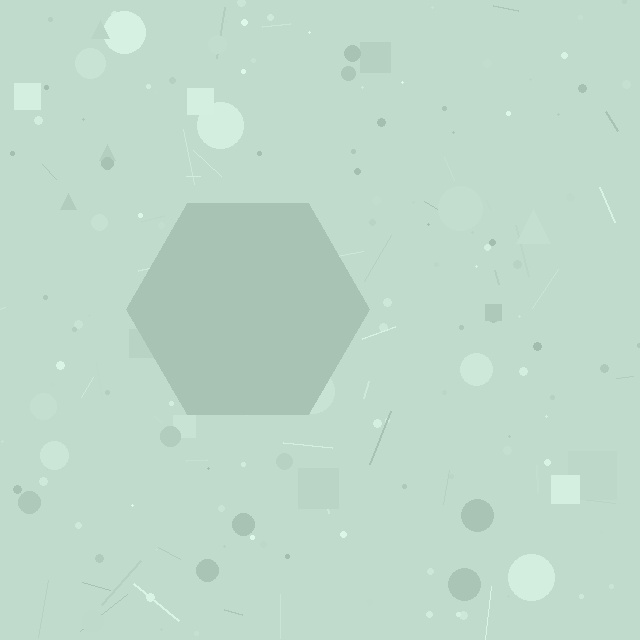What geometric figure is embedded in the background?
A hexagon is embedded in the background.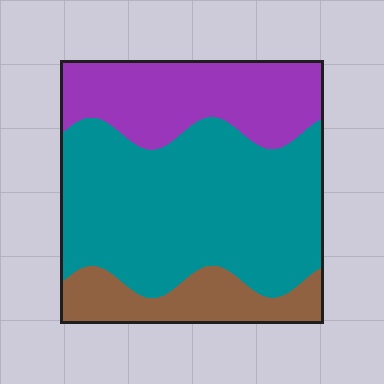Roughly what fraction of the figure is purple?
Purple covers 28% of the figure.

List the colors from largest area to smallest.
From largest to smallest: teal, purple, brown.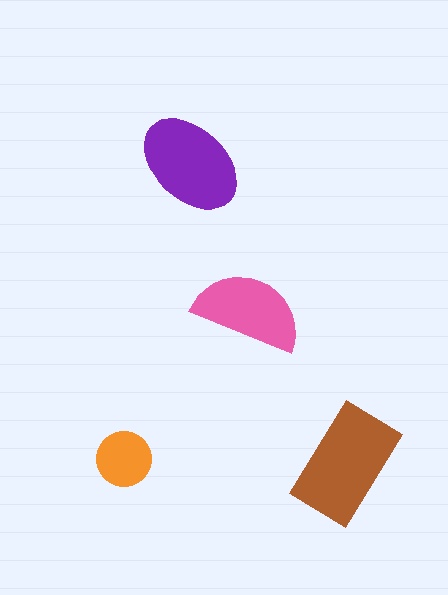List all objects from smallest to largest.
The orange circle, the pink semicircle, the purple ellipse, the brown rectangle.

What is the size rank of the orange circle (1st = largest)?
4th.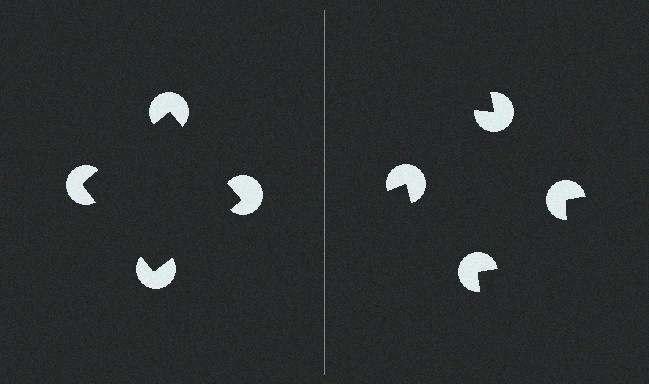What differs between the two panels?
The pac-man discs are positioned identically on both sides; only the wedge orientations differ. On the left they align to a square; on the right they are misaligned.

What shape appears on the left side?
An illusory square.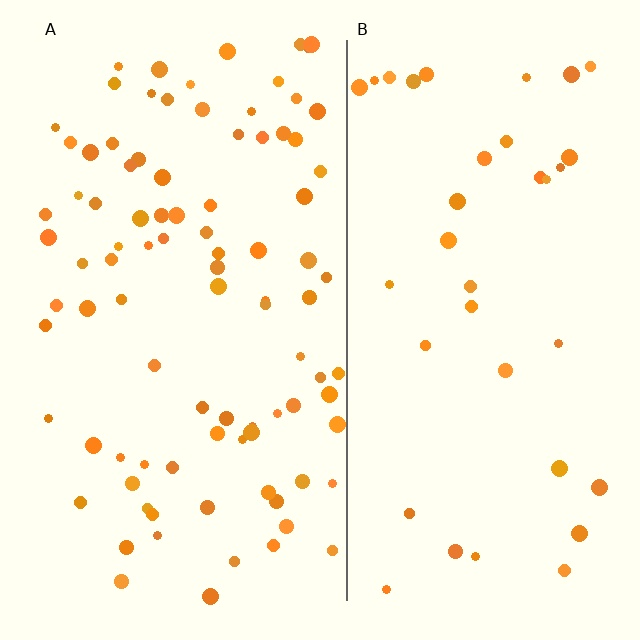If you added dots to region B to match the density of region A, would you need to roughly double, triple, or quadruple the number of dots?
Approximately triple.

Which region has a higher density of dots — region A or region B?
A (the left).